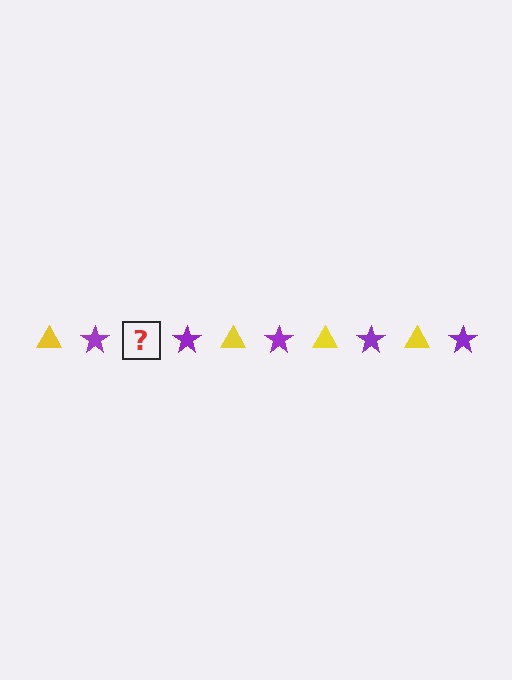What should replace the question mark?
The question mark should be replaced with a yellow triangle.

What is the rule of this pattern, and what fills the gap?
The rule is that the pattern alternates between yellow triangle and purple star. The gap should be filled with a yellow triangle.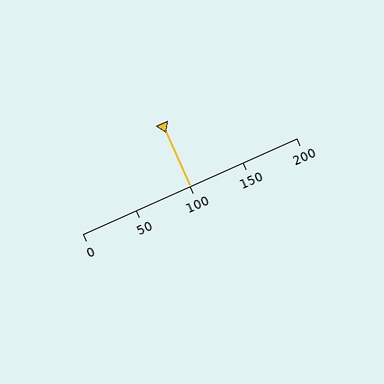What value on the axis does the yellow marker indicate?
The marker indicates approximately 100.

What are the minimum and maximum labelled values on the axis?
The axis runs from 0 to 200.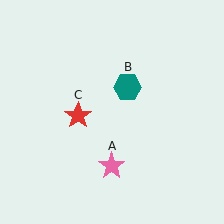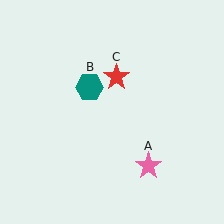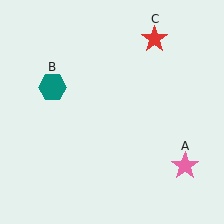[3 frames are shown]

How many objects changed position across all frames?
3 objects changed position: pink star (object A), teal hexagon (object B), red star (object C).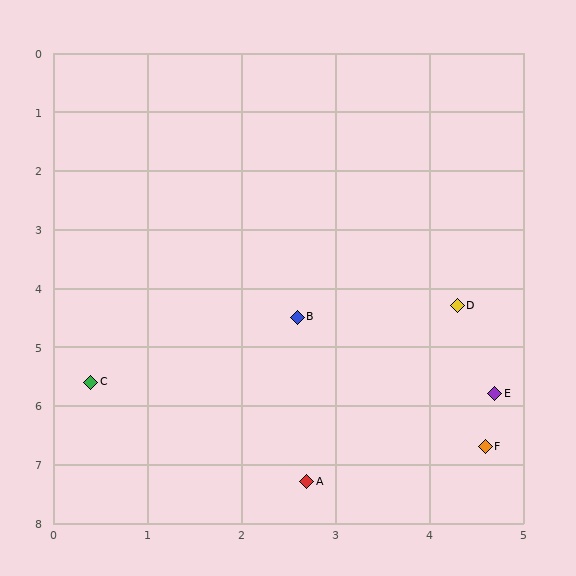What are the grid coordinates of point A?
Point A is at approximately (2.7, 7.3).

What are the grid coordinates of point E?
Point E is at approximately (4.7, 5.8).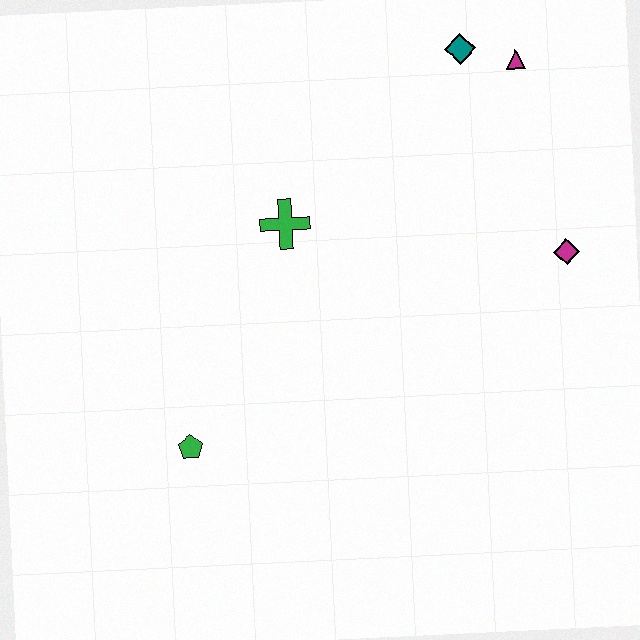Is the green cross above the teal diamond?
No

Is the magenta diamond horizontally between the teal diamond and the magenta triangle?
No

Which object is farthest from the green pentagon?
The magenta triangle is farthest from the green pentagon.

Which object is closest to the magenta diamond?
The magenta triangle is closest to the magenta diamond.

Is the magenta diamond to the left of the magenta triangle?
No